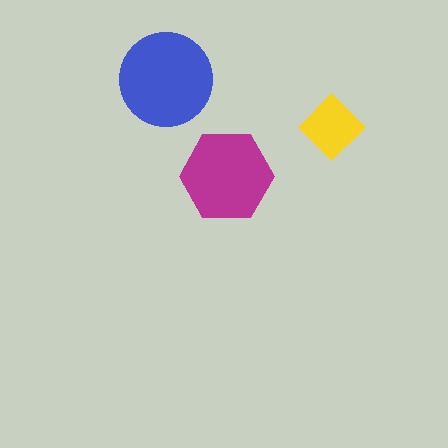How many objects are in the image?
There are 3 objects in the image.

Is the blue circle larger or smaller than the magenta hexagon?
Larger.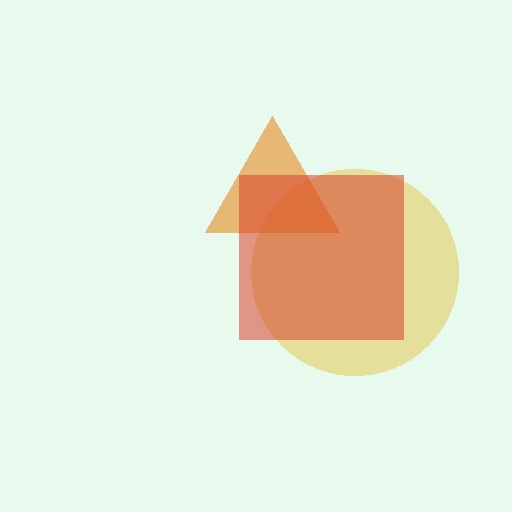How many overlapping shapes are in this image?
There are 3 overlapping shapes in the image.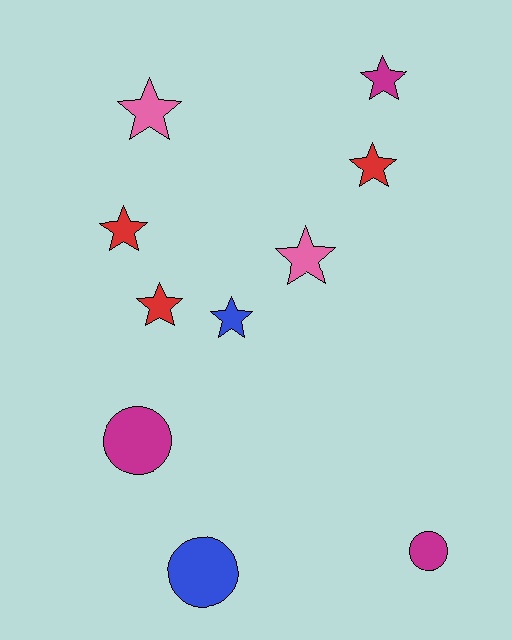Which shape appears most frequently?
Star, with 7 objects.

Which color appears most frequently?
Red, with 3 objects.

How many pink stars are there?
There are 2 pink stars.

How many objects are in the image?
There are 10 objects.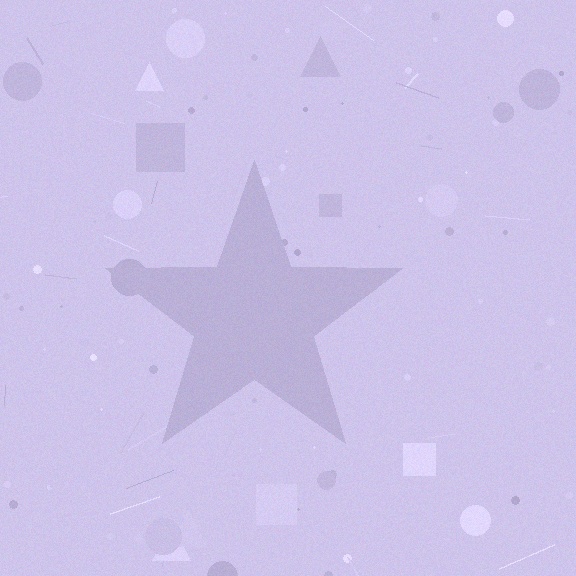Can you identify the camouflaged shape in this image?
The camouflaged shape is a star.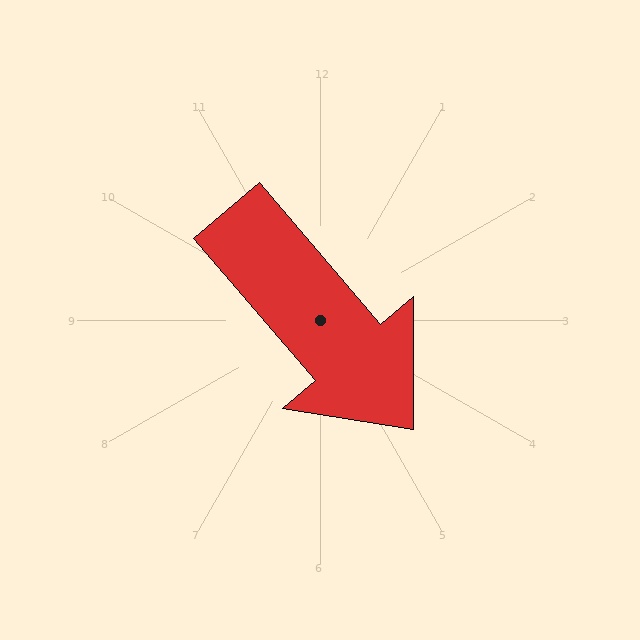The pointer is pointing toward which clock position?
Roughly 5 o'clock.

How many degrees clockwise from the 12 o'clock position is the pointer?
Approximately 139 degrees.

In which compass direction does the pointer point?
Southeast.